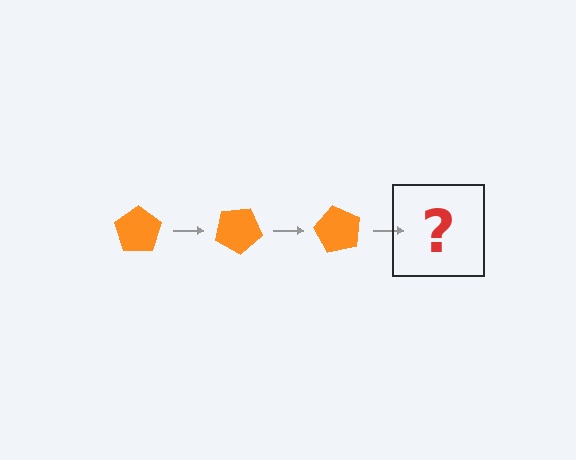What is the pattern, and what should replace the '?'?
The pattern is that the pentagon rotates 30 degrees each step. The '?' should be an orange pentagon rotated 90 degrees.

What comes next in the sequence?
The next element should be an orange pentagon rotated 90 degrees.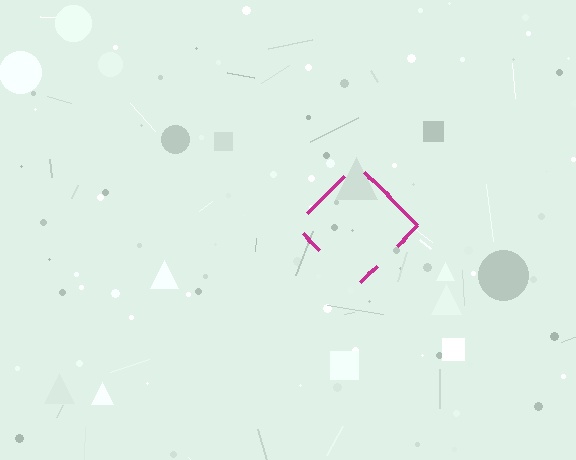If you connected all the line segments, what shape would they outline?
They would outline a diamond.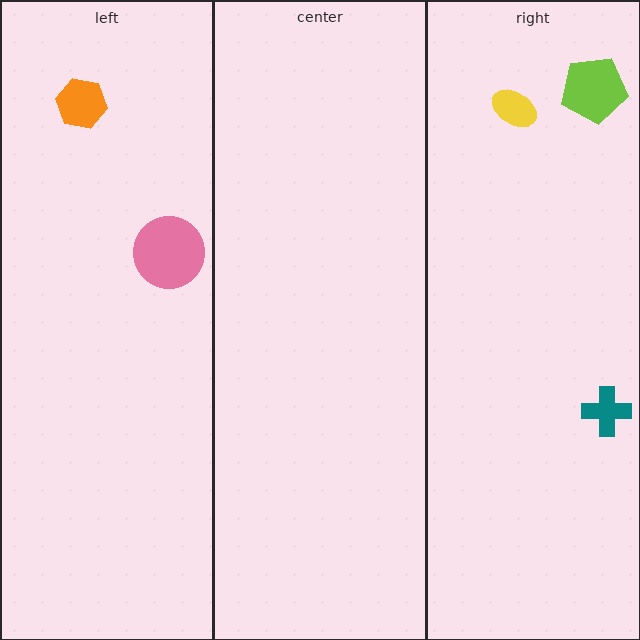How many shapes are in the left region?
2.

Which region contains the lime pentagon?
The right region.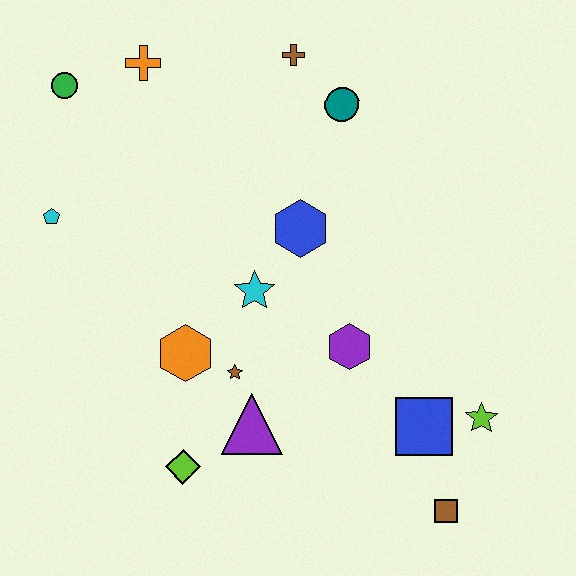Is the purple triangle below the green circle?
Yes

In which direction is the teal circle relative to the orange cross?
The teal circle is to the right of the orange cross.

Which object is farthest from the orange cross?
The brown square is farthest from the orange cross.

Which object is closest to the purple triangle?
The brown star is closest to the purple triangle.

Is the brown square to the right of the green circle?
Yes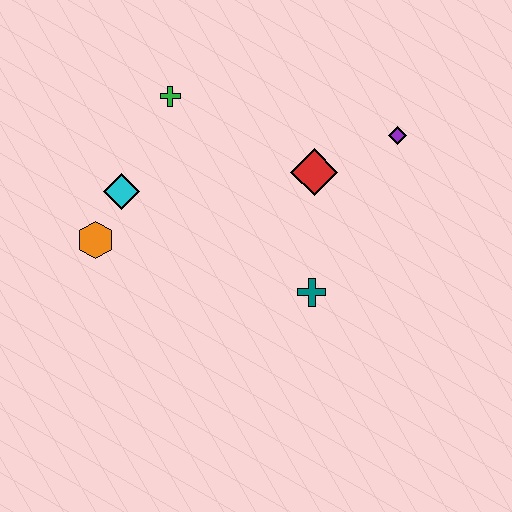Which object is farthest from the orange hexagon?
The purple diamond is farthest from the orange hexagon.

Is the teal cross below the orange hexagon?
Yes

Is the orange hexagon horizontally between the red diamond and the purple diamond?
No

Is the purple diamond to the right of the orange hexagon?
Yes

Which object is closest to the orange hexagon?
The cyan diamond is closest to the orange hexagon.